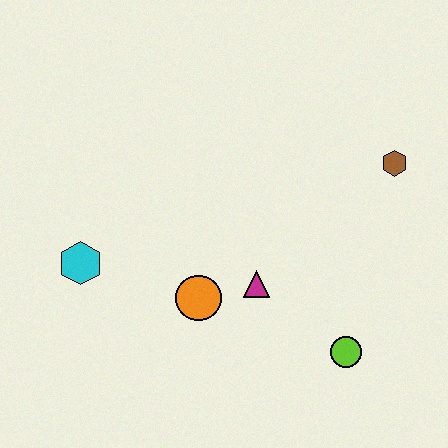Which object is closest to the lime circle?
The magenta triangle is closest to the lime circle.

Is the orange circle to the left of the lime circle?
Yes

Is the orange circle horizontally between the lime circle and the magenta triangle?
No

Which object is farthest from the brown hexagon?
The cyan hexagon is farthest from the brown hexagon.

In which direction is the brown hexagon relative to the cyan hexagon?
The brown hexagon is to the right of the cyan hexagon.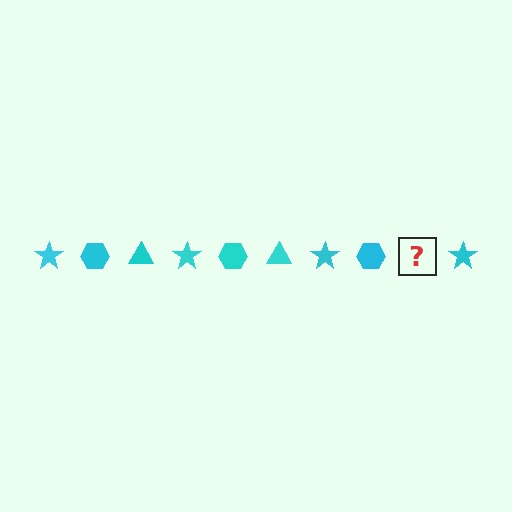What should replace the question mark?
The question mark should be replaced with a cyan triangle.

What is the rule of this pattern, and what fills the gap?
The rule is that the pattern cycles through star, hexagon, triangle shapes in cyan. The gap should be filled with a cyan triangle.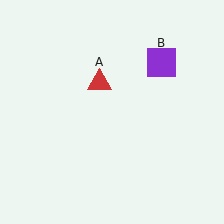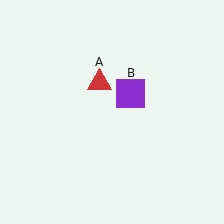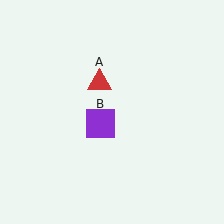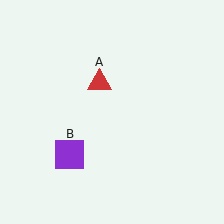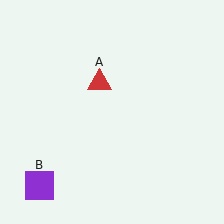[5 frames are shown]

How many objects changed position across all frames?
1 object changed position: purple square (object B).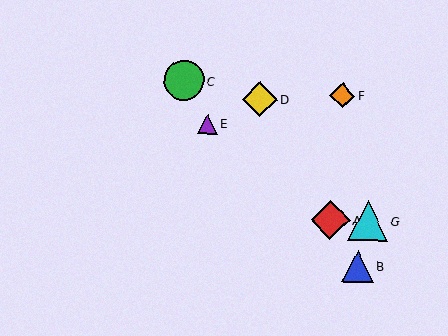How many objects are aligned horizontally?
2 objects (A, G) are aligned horizontally.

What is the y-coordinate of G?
Object G is at y≈221.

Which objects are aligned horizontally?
Objects A, G are aligned horizontally.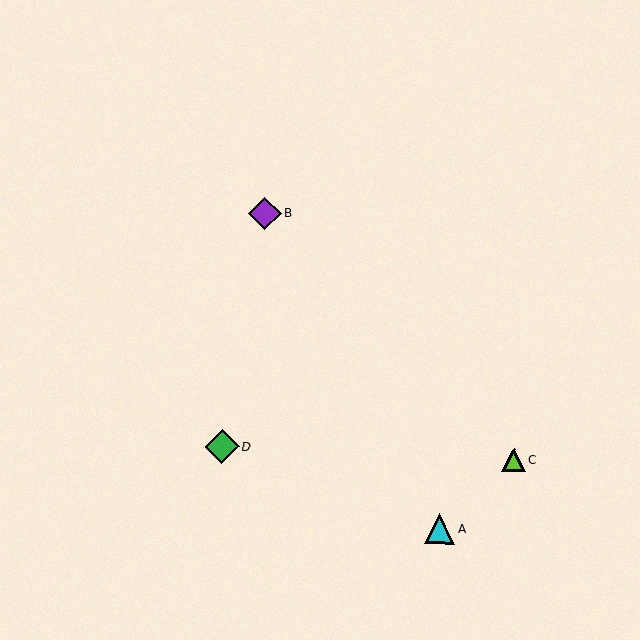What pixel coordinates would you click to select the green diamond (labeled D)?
Click at (222, 447) to select the green diamond D.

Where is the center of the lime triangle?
The center of the lime triangle is at (514, 460).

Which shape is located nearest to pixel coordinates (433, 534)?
The cyan triangle (labeled A) at (440, 529) is nearest to that location.